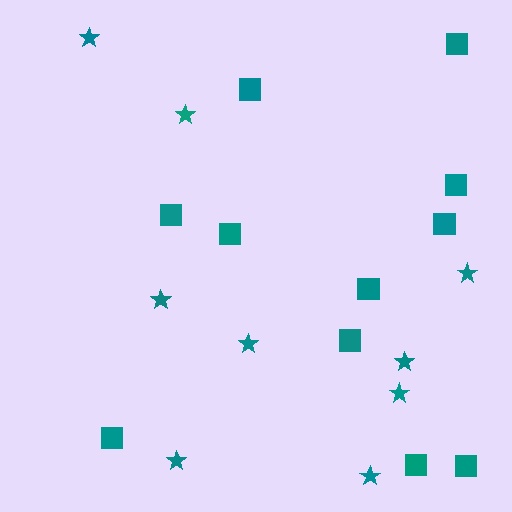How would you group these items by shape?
There are 2 groups: one group of squares (11) and one group of stars (9).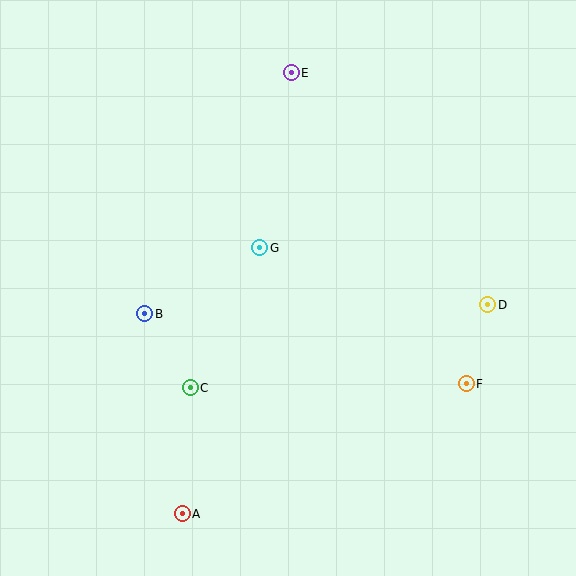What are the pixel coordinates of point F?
Point F is at (466, 384).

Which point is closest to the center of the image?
Point G at (260, 248) is closest to the center.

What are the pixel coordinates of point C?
Point C is at (190, 388).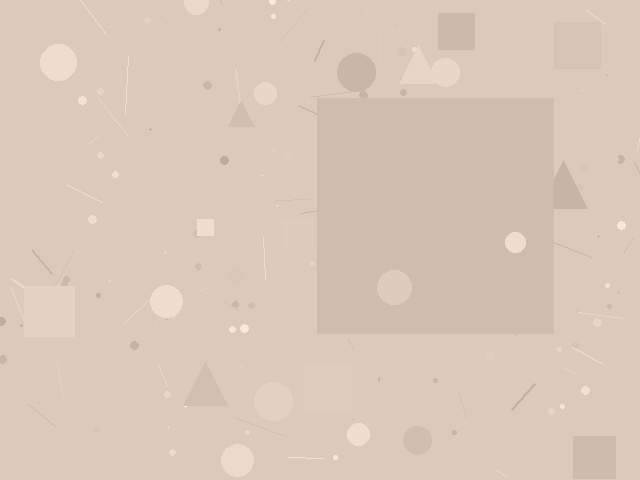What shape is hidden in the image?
A square is hidden in the image.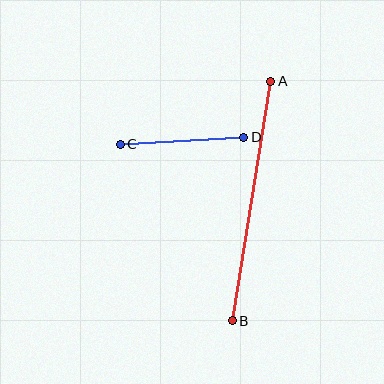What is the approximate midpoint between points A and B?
The midpoint is at approximately (252, 201) pixels.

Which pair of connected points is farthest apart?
Points A and B are farthest apart.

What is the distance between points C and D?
The distance is approximately 124 pixels.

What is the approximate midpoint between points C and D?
The midpoint is at approximately (182, 141) pixels.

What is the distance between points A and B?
The distance is approximately 243 pixels.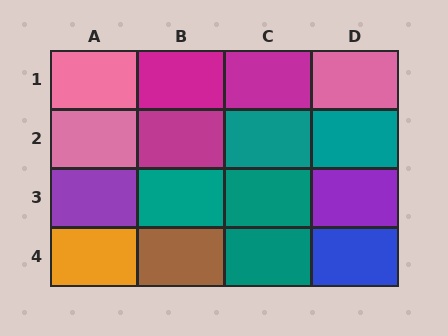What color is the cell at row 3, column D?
Purple.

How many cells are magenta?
3 cells are magenta.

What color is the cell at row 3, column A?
Purple.